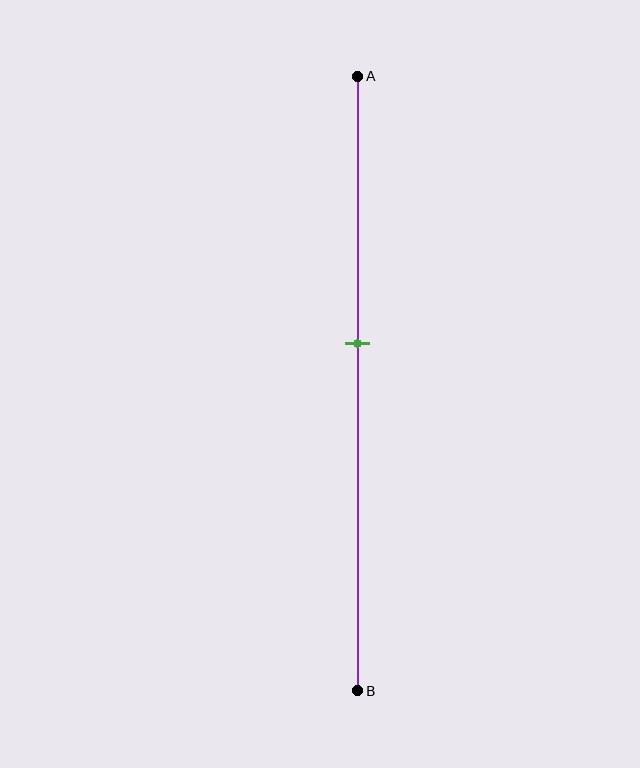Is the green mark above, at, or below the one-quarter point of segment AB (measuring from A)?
The green mark is below the one-quarter point of segment AB.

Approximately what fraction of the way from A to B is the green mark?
The green mark is approximately 45% of the way from A to B.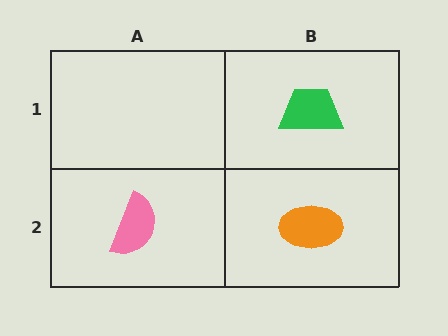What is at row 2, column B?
An orange ellipse.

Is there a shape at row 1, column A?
No, that cell is empty.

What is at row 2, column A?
A pink semicircle.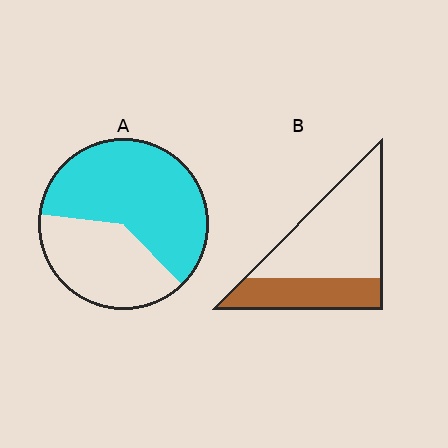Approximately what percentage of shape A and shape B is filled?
A is approximately 60% and B is approximately 35%.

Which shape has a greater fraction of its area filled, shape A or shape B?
Shape A.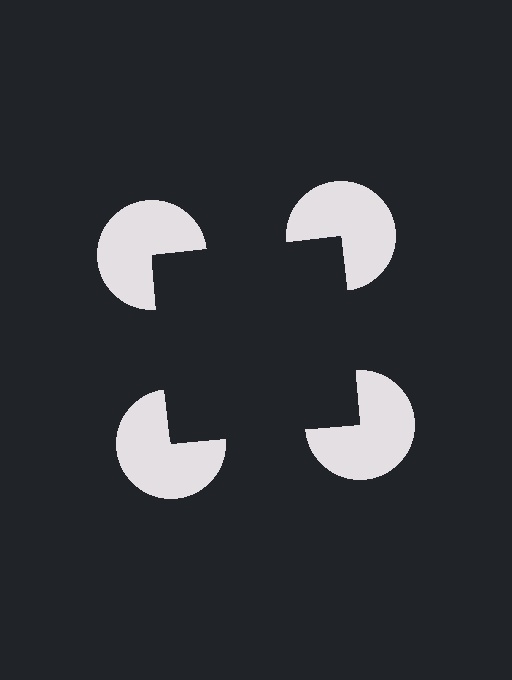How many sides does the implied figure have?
4 sides.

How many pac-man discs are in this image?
There are 4 — one at each vertex of the illusory square.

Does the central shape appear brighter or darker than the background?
It typically appears slightly darker than the background, even though no actual brightness change is drawn.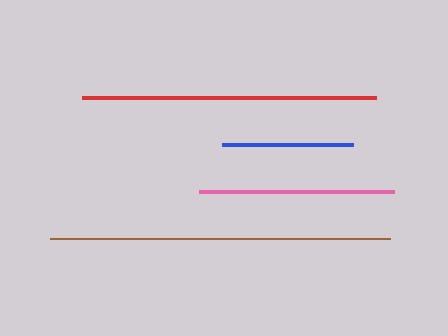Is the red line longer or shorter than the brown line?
The brown line is longer than the red line.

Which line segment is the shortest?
The blue line is the shortest at approximately 131 pixels.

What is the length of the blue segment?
The blue segment is approximately 131 pixels long.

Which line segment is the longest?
The brown line is the longest at approximately 340 pixels.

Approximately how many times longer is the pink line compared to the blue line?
The pink line is approximately 1.5 times the length of the blue line.